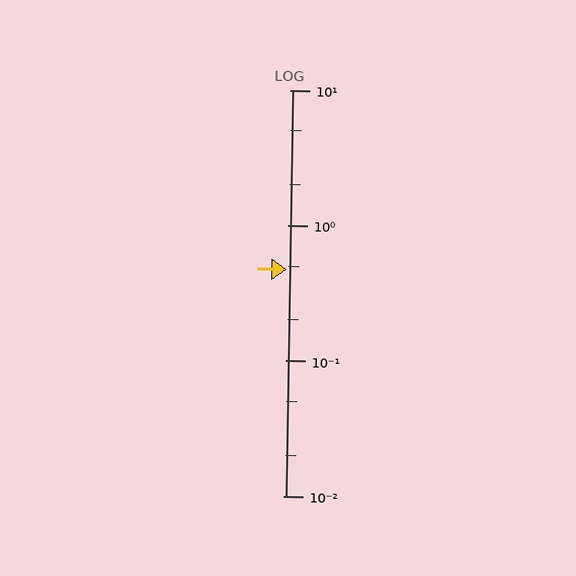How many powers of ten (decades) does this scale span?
The scale spans 3 decades, from 0.01 to 10.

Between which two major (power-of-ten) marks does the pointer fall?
The pointer is between 0.1 and 1.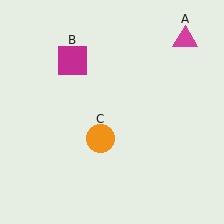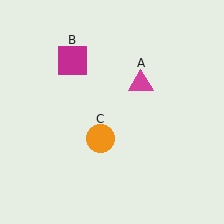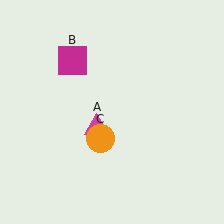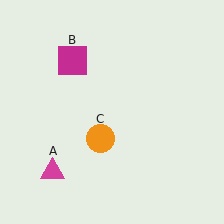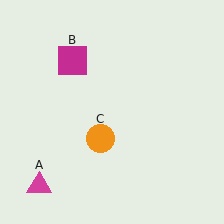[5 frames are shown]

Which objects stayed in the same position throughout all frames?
Magenta square (object B) and orange circle (object C) remained stationary.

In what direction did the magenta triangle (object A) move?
The magenta triangle (object A) moved down and to the left.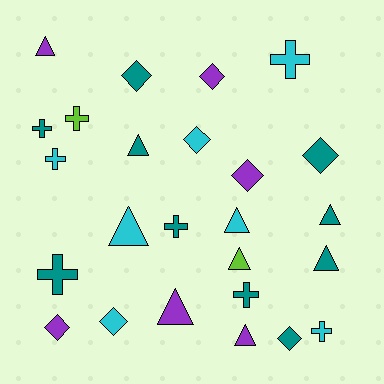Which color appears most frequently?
Teal, with 10 objects.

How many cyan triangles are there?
There are 2 cyan triangles.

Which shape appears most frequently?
Triangle, with 9 objects.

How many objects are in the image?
There are 25 objects.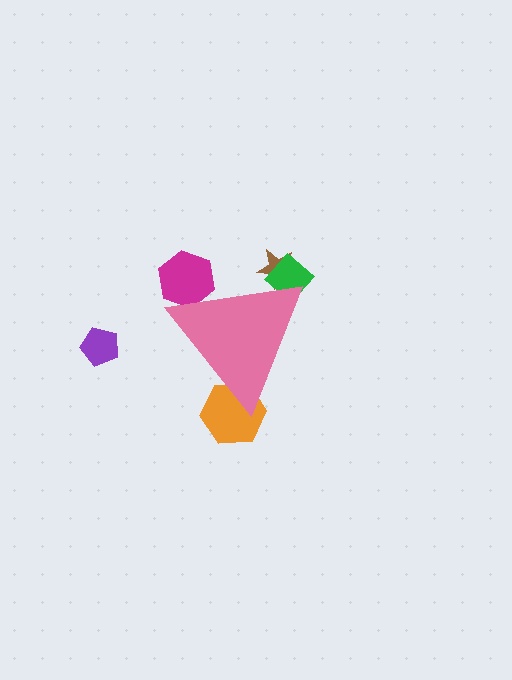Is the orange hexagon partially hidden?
Yes, the orange hexagon is partially hidden behind the pink triangle.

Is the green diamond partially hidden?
Yes, the green diamond is partially hidden behind the pink triangle.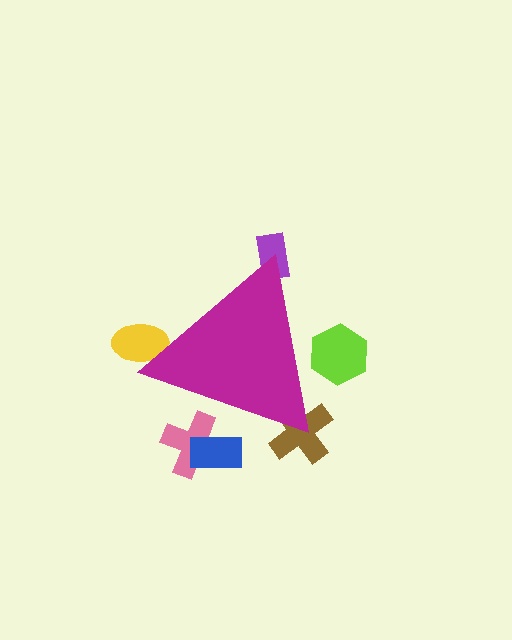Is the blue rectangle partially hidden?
Yes, the blue rectangle is partially hidden behind the magenta triangle.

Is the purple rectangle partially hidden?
Yes, the purple rectangle is partially hidden behind the magenta triangle.